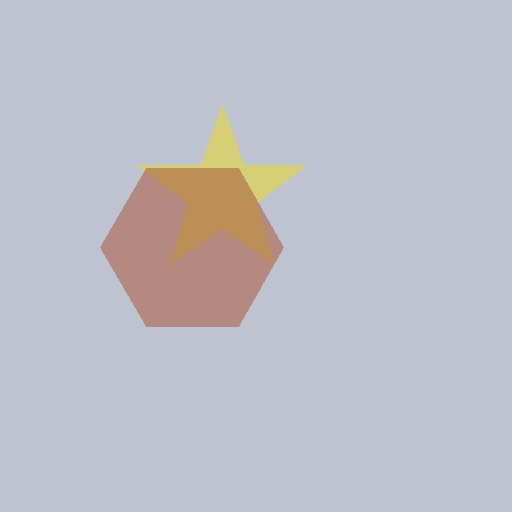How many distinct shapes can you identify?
There are 2 distinct shapes: a yellow star, a brown hexagon.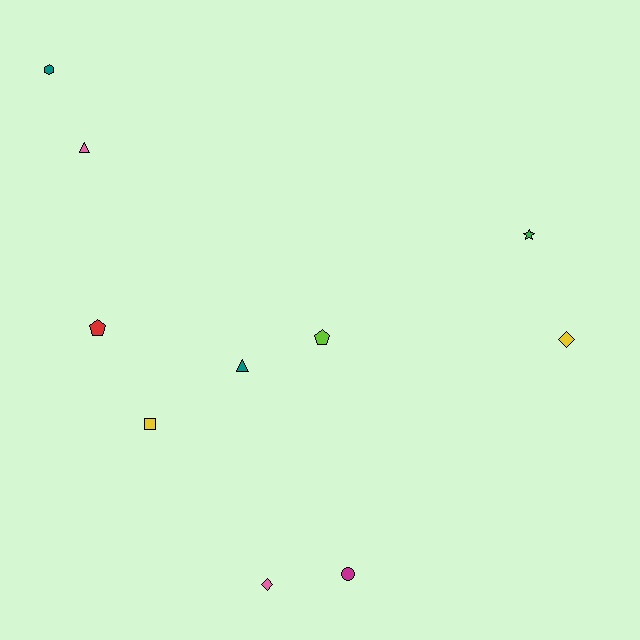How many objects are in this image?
There are 10 objects.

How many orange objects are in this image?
There are no orange objects.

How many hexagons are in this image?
There is 1 hexagon.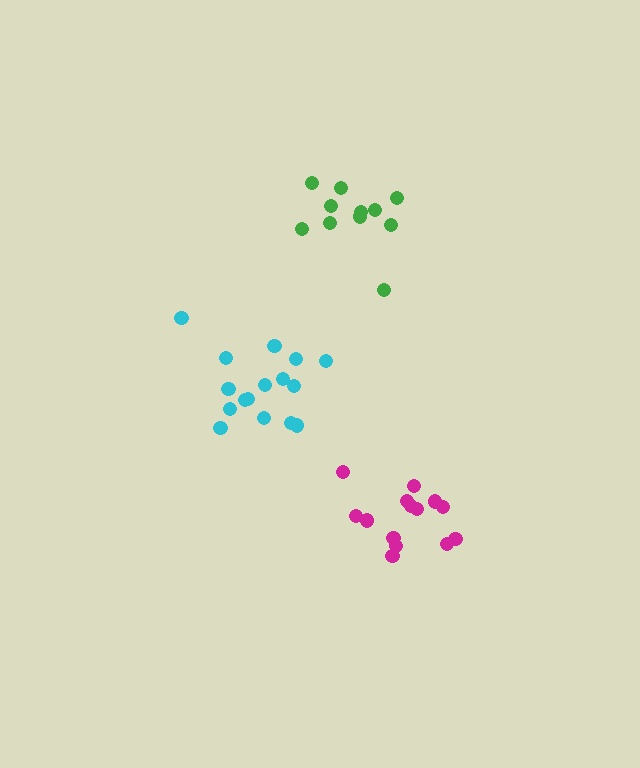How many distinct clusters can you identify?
There are 3 distinct clusters.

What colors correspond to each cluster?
The clusters are colored: green, cyan, magenta.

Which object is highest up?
The green cluster is topmost.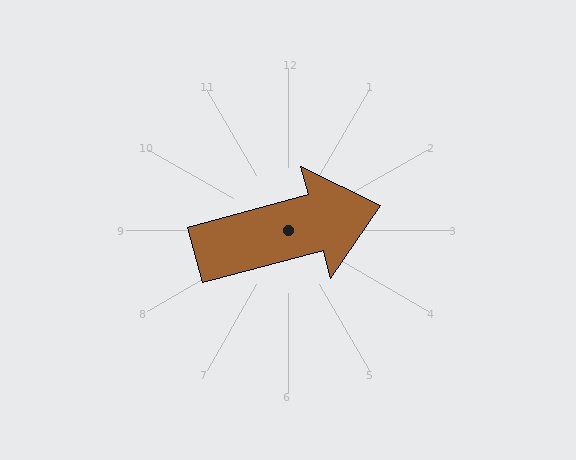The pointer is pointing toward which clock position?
Roughly 2 o'clock.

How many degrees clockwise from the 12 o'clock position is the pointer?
Approximately 75 degrees.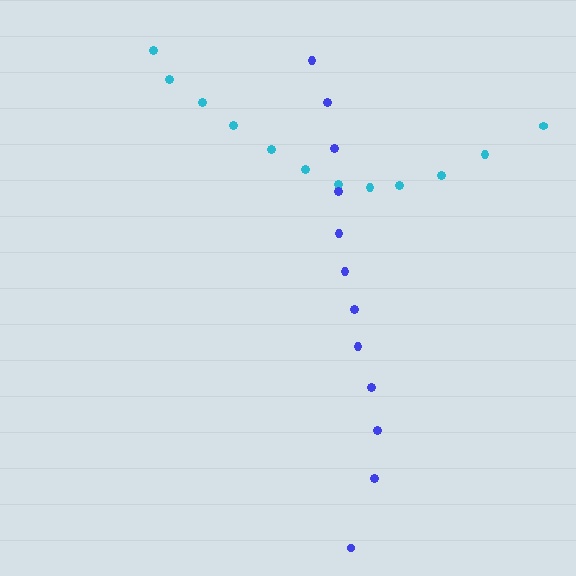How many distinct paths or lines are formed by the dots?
There are 2 distinct paths.